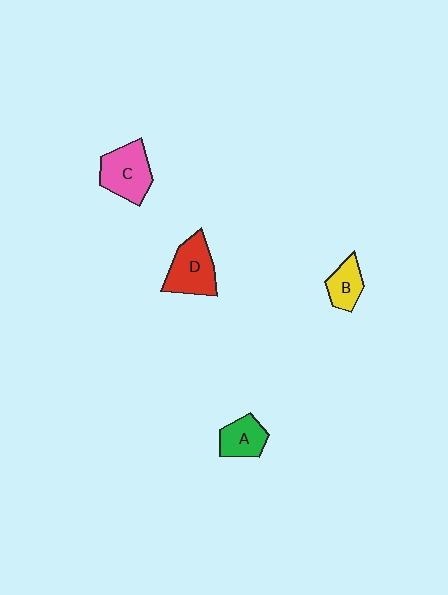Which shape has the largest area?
Shape C (pink).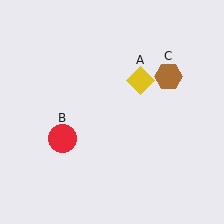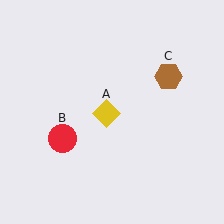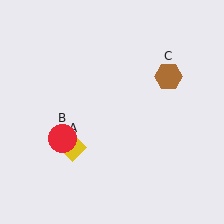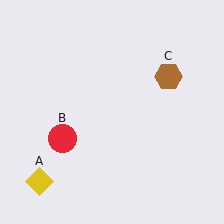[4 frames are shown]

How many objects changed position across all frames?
1 object changed position: yellow diamond (object A).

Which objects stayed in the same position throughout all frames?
Red circle (object B) and brown hexagon (object C) remained stationary.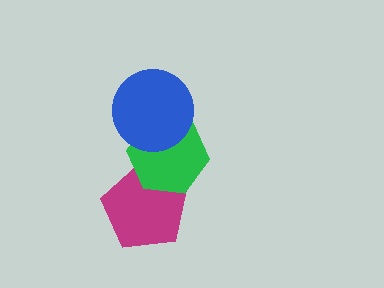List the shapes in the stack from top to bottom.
From top to bottom: the blue circle, the green hexagon, the magenta pentagon.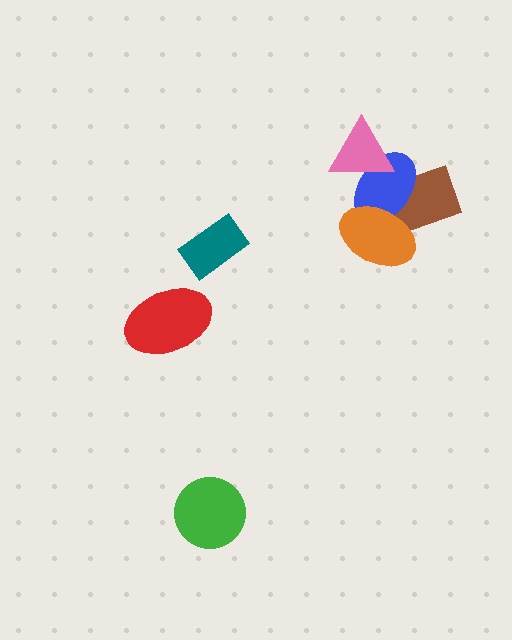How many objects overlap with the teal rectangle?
0 objects overlap with the teal rectangle.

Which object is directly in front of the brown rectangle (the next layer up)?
The blue ellipse is directly in front of the brown rectangle.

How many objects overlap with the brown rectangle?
2 objects overlap with the brown rectangle.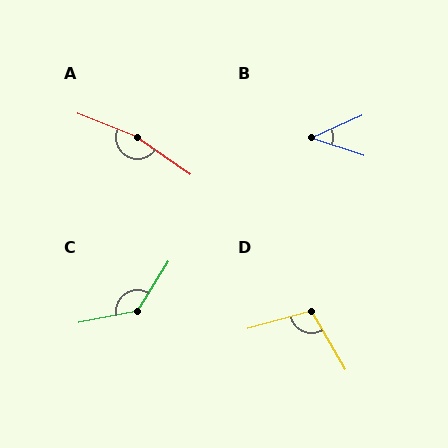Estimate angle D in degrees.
Approximately 105 degrees.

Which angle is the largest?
A, at approximately 167 degrees.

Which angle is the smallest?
B, at approximately 43 degrees.